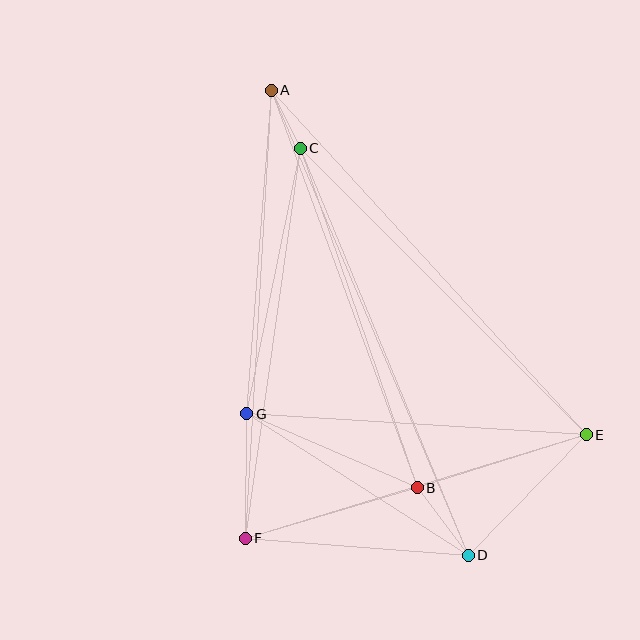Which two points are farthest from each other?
Points A and D are farthest from each other.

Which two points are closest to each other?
Points A and C are closest to each other.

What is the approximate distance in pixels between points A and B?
The distance between A and B is approximately 424 pixels.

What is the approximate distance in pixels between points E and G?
The distance between E and G is approximately 340 pixels.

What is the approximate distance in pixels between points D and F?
The distance between D and F is approximately 223 pixels.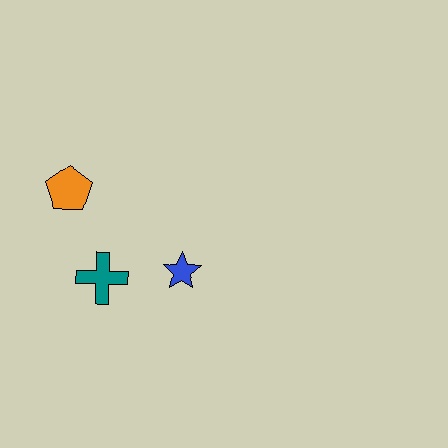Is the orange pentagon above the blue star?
Yes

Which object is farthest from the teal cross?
The orange pentagon is farthest from the teal cross.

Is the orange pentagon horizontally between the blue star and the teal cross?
No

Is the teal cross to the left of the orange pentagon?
No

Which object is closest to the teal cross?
The blue star is closest to the teal cross.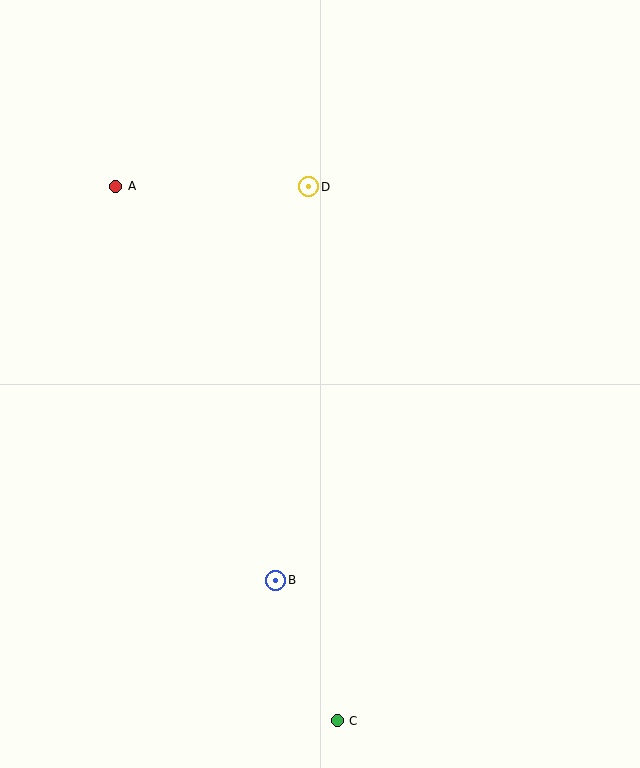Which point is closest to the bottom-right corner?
Point C is closest to the bottom-right corner.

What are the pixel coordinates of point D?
Point D is at (309, 187).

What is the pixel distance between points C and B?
The distance between C and B is 153 pixels.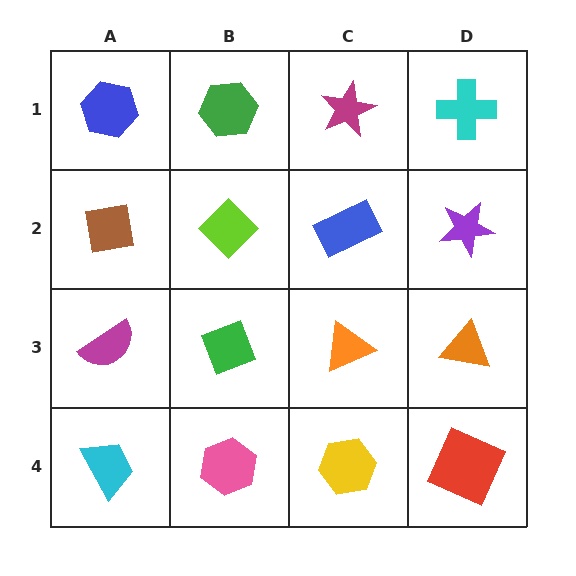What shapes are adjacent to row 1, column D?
A purple star (row 2, column D), a magenta star (row 1, column C).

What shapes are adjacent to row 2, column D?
A cyan cross (row 1, column D), an orange triangle (row 3, column D), a blue rectangle (row 2, column C).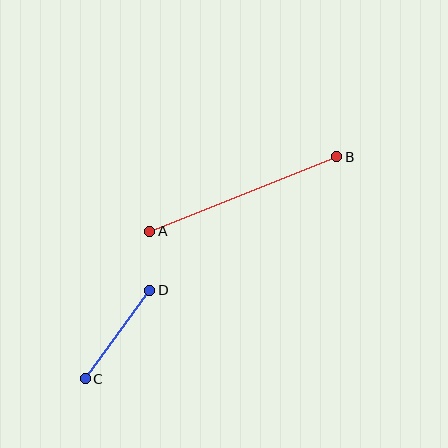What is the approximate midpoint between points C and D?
The midpoint is at approximately (118, 334) pixels.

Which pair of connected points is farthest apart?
Points A and B are farthest apart.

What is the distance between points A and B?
The distance is approximately 202 pixels.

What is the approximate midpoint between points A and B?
The midpoint is at approximately (243, 194) pixels.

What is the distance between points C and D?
The distance is approximately 110 pixels.